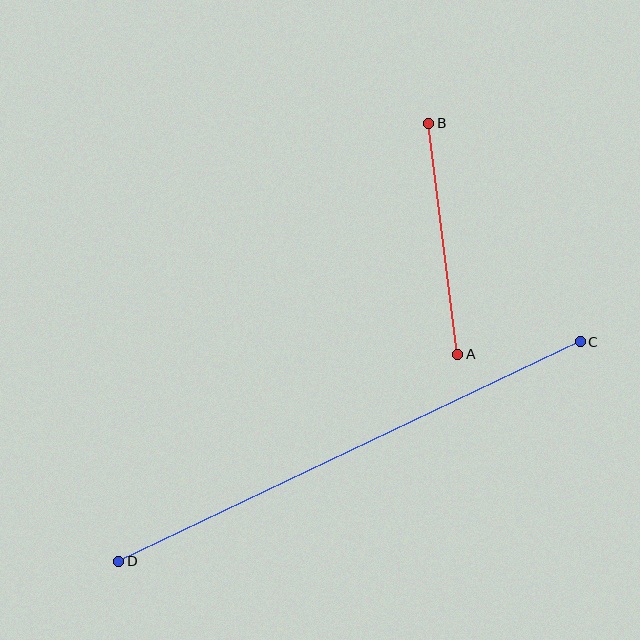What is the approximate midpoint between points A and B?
The midpoint is at approximately (443, 239) pixels.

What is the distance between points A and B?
The distance is approximately 233 pixels.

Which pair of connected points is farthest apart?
Points C and D are farthest apart.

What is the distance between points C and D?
The distance is approximately 511 pixels.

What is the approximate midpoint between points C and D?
The midpoint is at approximately (350, 452) pixels.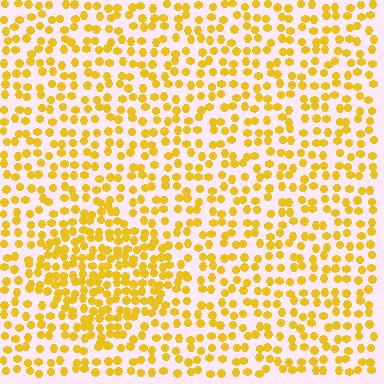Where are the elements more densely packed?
The elements are more densely packed inside the diamond boundary.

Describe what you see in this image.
The image contains small yellow elements arranged at two different densities. A diamond-shaped region is visible where the elements are more densely packed than the surrounding area.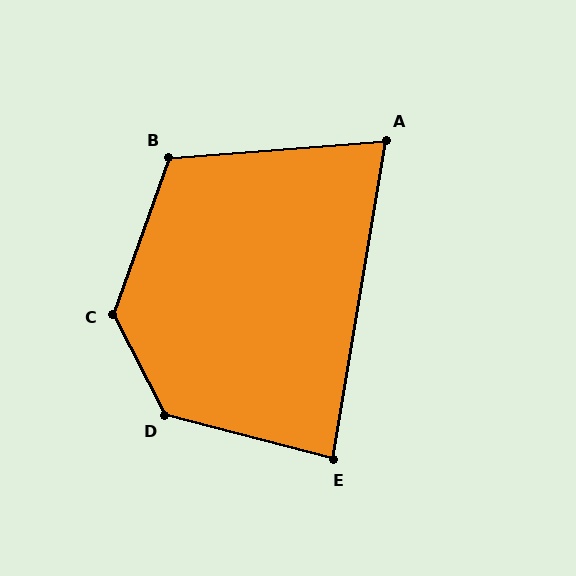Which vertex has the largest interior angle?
C, at approximately 133 degrees.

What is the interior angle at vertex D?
Approximately 132 degrees (obtuse).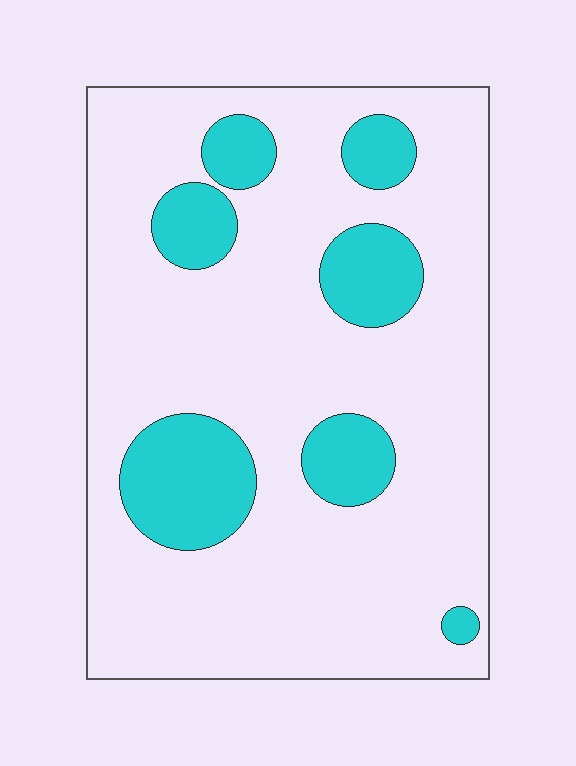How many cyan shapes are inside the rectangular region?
7.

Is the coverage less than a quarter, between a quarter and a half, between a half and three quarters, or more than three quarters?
Less than a quarter.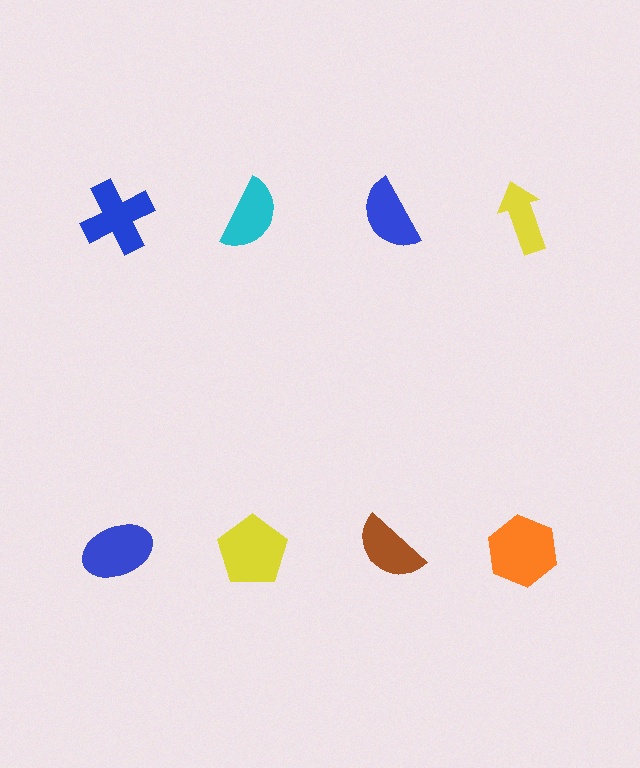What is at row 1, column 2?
A cyan semicircle.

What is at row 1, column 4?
A yellow arrow.